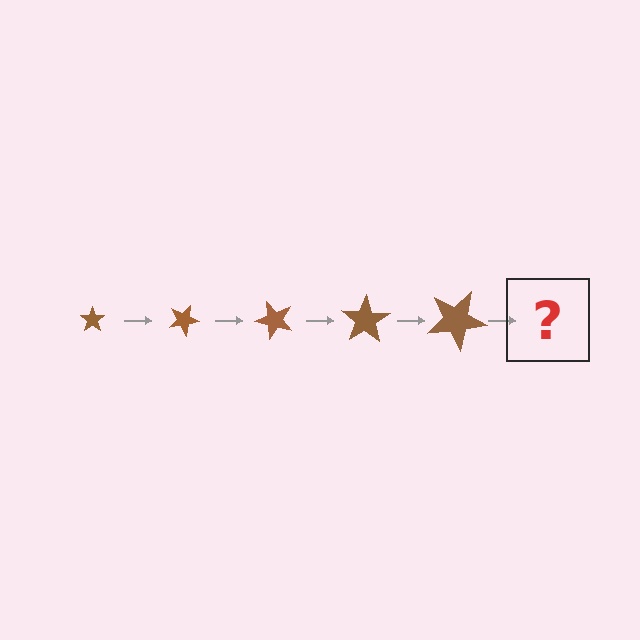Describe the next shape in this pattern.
It should be a star, larger than the previous one and rotated 125 degrees from the start.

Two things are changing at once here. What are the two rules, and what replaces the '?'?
The two rules are that the star grows larger each step and it rotates 25 degrees each step. The '?' should be a star, larger than the previous one and rotated 125 degrees from the start.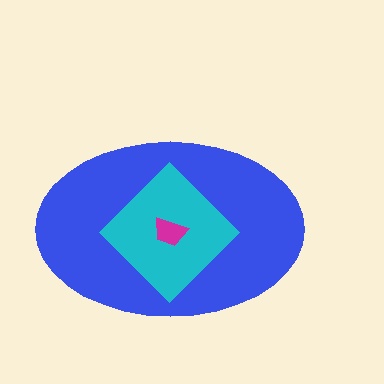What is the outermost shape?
The blue ellipse.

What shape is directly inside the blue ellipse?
The cyan diamond.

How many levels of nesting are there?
3.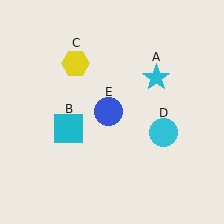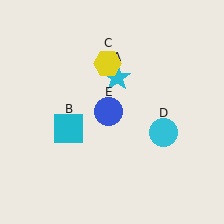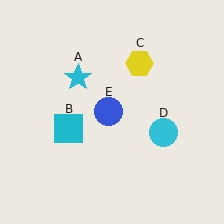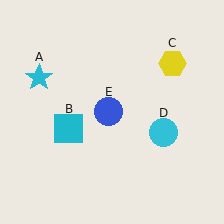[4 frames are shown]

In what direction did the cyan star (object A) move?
The cyan star (object A) moved left.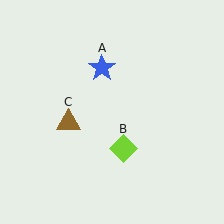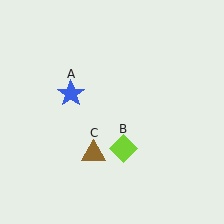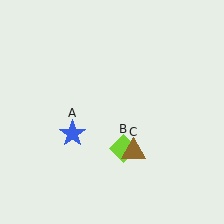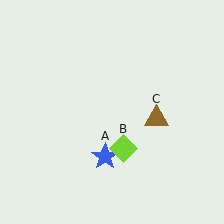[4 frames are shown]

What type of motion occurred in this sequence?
The blue star (object A), brown triangle (object C) rotated counterclockwise around the center of the scene.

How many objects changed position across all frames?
2 objects changed position: blue star (object A), brown triangle (object C).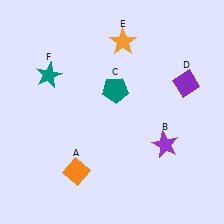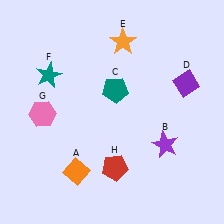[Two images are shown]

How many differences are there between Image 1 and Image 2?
There are 2 differences between the two images.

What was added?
A pink hexagon (G), a red pentagon (H) were added in Image 2.